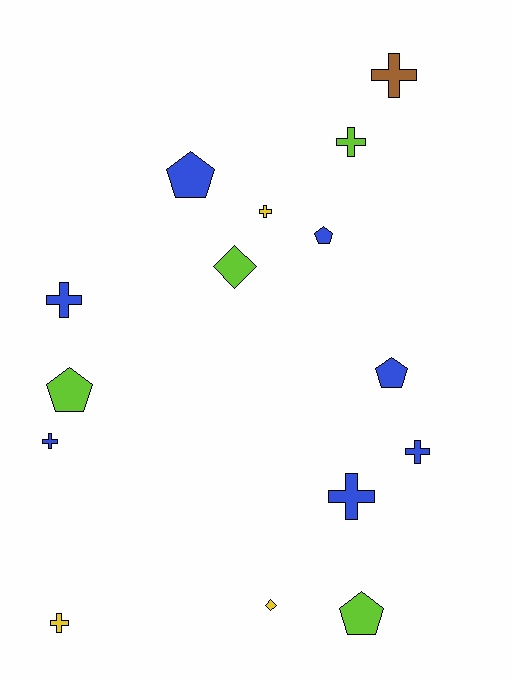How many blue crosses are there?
There are 4 blue crosses.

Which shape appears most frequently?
Cross, with 8 objects.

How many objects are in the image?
There are 15 objects.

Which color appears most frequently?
Blue, with 7 objects.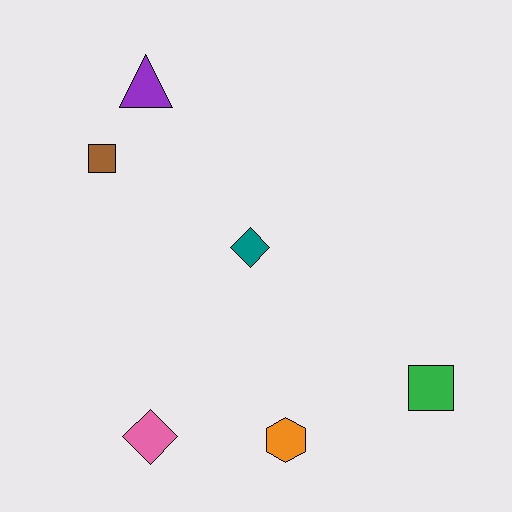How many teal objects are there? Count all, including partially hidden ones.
There is 1 teal object.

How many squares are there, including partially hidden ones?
There are 2 squares.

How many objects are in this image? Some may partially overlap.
There are 6 objects.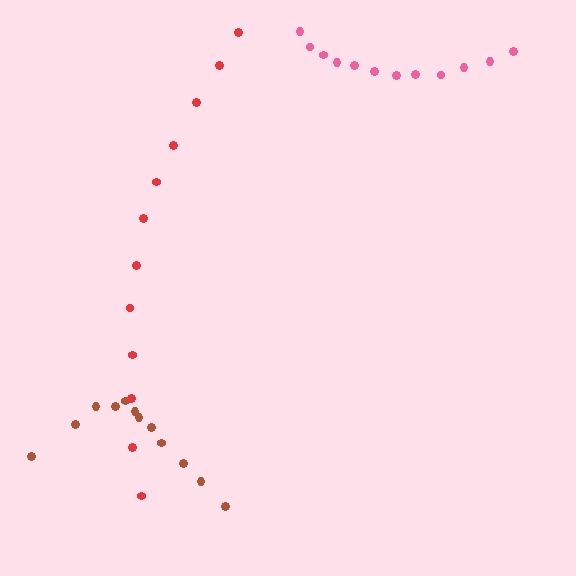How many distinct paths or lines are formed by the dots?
There are 3 distinct paths.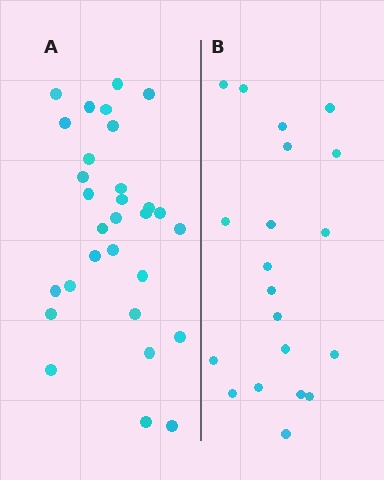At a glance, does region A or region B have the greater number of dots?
Region A (the left region) has more dots.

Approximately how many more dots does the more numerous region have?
Region A has roughly 10 or so more dots than region B.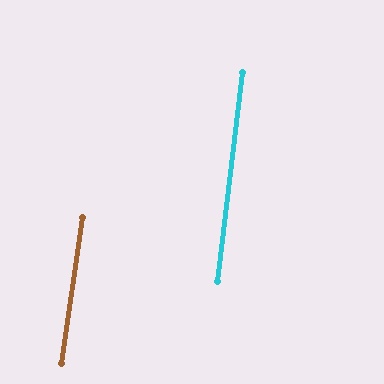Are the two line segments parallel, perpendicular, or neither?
Parallel — their directions differ by only 1.4°.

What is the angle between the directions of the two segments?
Approximately 1 degree.